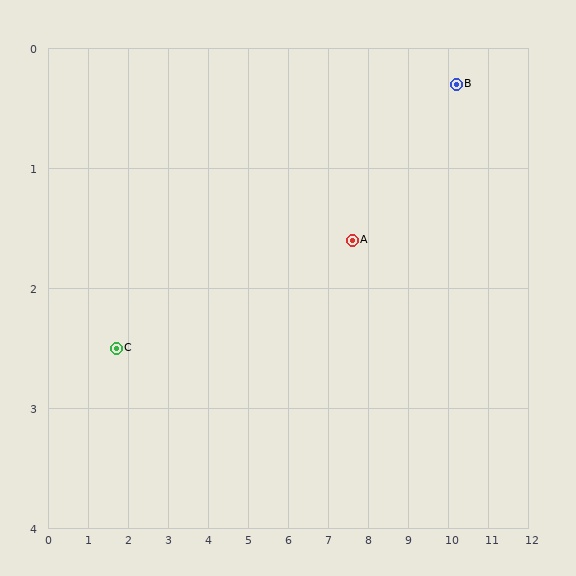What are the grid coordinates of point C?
Point C is at approximately (1.7, 2.5).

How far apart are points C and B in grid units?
Points C and B are about 8.8 grid units apart.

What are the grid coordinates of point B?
Point B is at approximately (10.2, 0.3).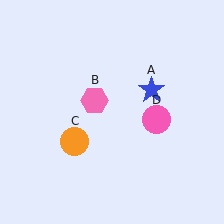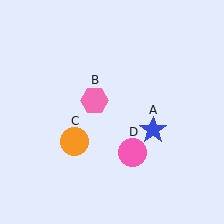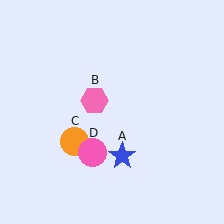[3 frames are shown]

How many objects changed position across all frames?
2 objects changed position: blue star (object A), pink circle (object D).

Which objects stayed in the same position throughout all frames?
Pink hexagon (object B) and orange circle (object C) remained stationary.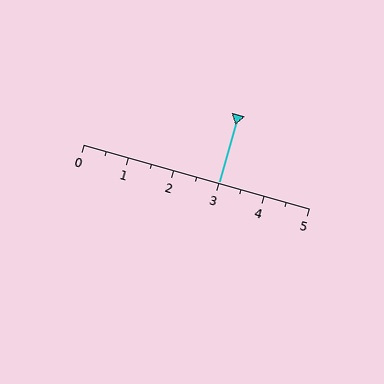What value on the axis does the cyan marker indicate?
The marker indicates approximately 3.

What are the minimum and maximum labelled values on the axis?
The axis runs from 0 to 5.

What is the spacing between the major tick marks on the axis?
The major ticks are spaced 1 apart.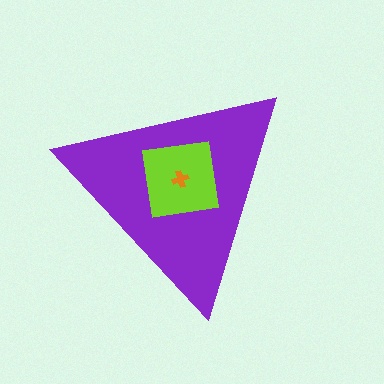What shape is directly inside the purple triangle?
The lime square.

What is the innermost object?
The orange cross.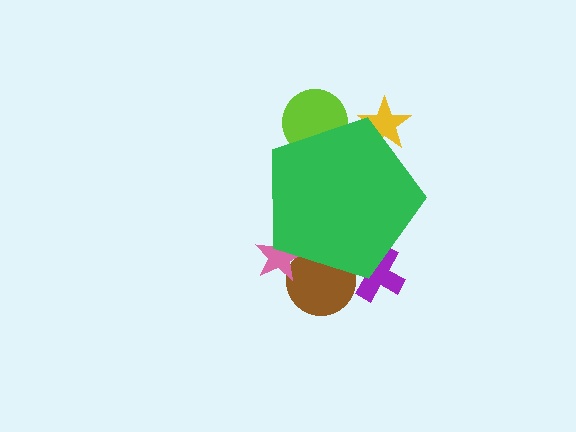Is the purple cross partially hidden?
Yes, the purple cross is partially hidden behind the green pentagon.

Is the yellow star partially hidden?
Yes, the yellow star is partially hidden behind the green pentagon.